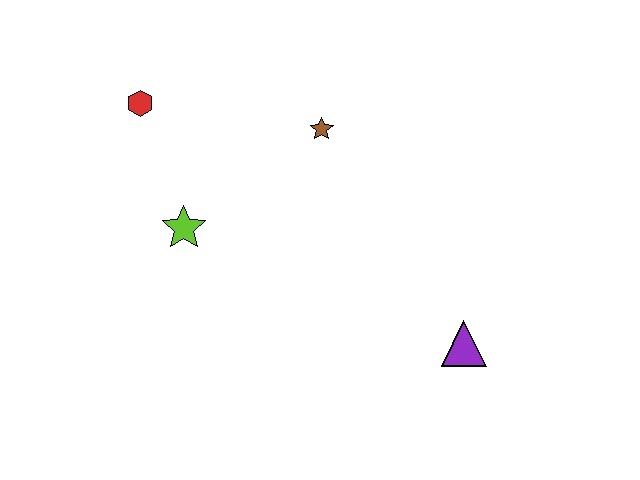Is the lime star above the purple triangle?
Yes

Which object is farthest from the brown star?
The purple triangle is farthest from the brown star.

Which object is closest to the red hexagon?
The lime star is closest to the red hexagon.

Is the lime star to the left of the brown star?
Yes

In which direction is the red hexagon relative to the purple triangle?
The red hexagon is to the left of the purple triangle.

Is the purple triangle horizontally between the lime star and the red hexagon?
No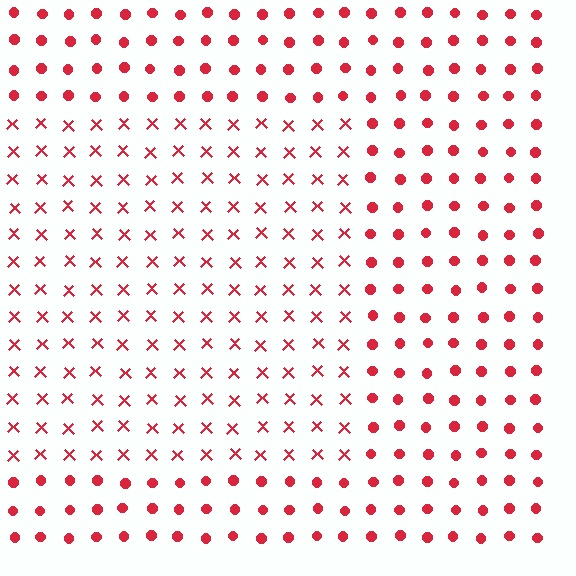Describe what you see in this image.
The image is filled with small red elements arranged in a uniform grid. A rectangle-shaped region contains X marks, while the surrounding area contains circles. The boundary is defined purely by the change in element shape.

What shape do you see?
I see a rectangle.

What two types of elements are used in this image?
The image uses X marks inside the rectangle region and circles outside it.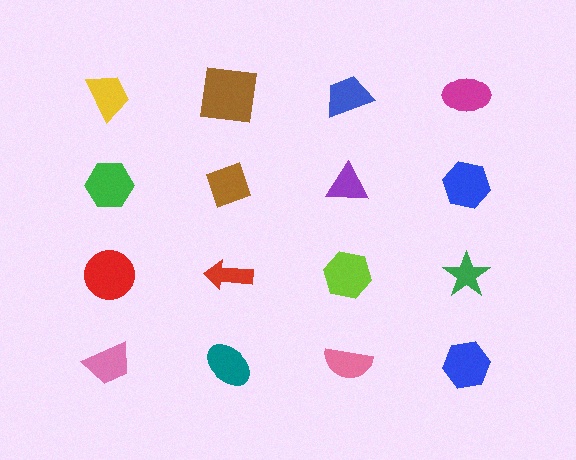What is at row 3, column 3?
A lime hexagon.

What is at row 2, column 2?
A brown diamond.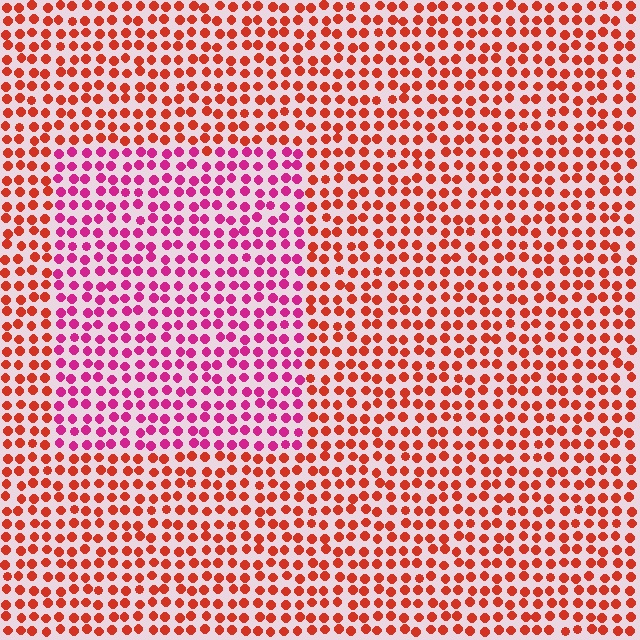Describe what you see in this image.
The image is filled with small red elements in a uniform arrangement. A rectangle-shaped region is visible where the elements are tinted to a slightly different hue, forming a subtle color boundary.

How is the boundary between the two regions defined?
The boundary is defined purely by a slight shift in hue (about 43 degrees). Spacing, size, and orientation are identical on both sides.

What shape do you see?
I see a rectangle.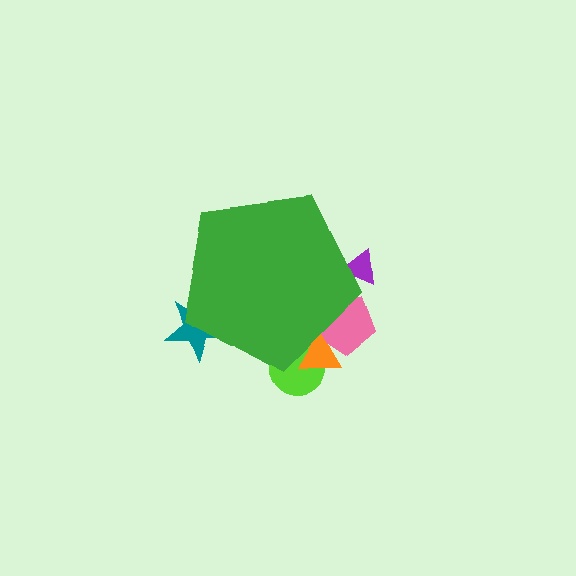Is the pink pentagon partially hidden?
Yes, the pink pentagon is partially hidden behind the green pentagon.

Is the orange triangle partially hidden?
Yes, the orange triangle is partially hidden behind the green pentagon.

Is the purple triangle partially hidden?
Yes, the purple triangle is partially hidden behind the green pentagon.